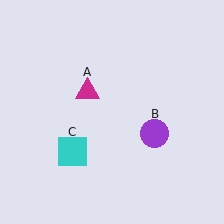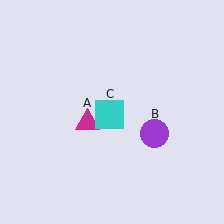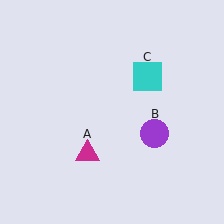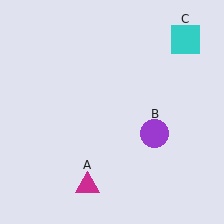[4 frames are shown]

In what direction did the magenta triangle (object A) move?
The magenta triangle (object A) moved down.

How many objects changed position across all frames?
2 objects changed position: magenta triangle (object A), cyan square (object C).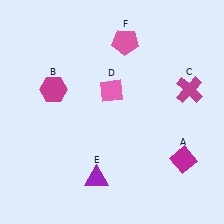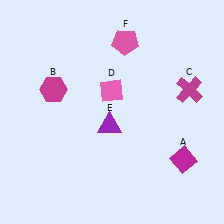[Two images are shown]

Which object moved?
The purple triangle (E) moved up.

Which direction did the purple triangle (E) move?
The purple triangle (E) moved up.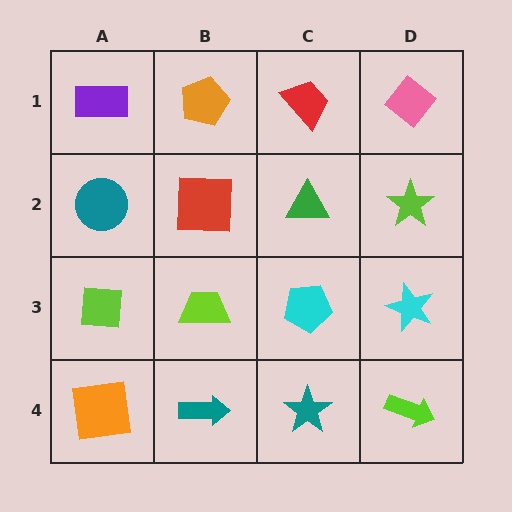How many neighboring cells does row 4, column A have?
2.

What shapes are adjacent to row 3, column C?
A green triangle (row 2, column C), a teal star (row 4, column C), a lime trapezoid (row 3, column B), a cyan star (row 3, column D).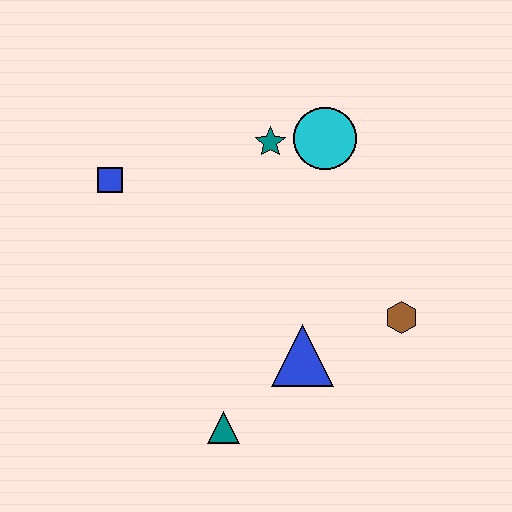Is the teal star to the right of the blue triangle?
No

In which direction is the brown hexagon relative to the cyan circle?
The brown hexagon is below the cyan circle.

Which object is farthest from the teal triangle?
The cyan circle is farthest from the teal triangle.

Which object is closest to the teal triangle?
The blue triangle is closest to the teal triangle.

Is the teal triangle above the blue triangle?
No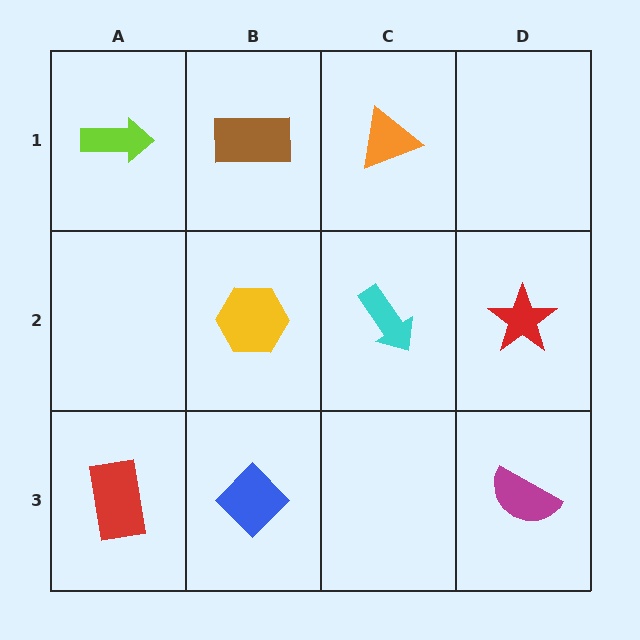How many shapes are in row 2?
3 shapes.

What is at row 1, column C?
An orange triangle.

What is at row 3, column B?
A blue diamond.